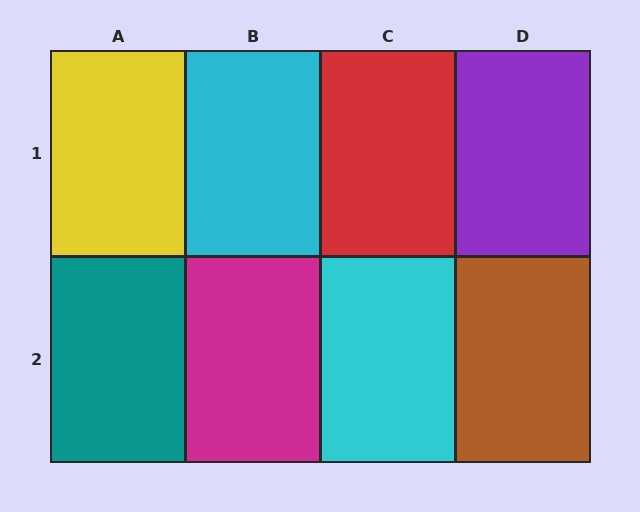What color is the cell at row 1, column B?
Cyan.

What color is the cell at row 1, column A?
Yellow.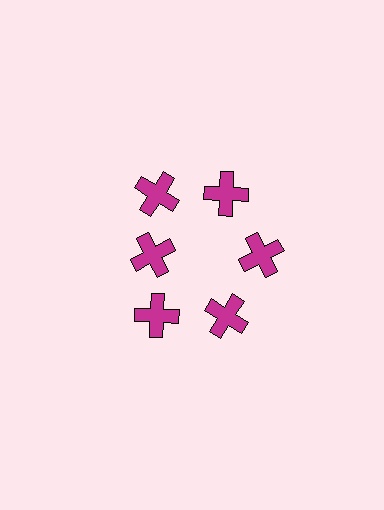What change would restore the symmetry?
The symmetry would be restored by moving it outward, back onto the ring so that all 6 crosses sit at equal angles and equal distance from the center.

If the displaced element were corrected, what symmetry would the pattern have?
It would have 6-fold rotational symmetry — the pattern would map onto itself every 60 degrees.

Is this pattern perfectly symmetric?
No. The 6 magenta crosses are arranged in a ring, but one element near the 9 o'clock position is pulled inward toward the center, breaking the 6-fold rotational symmetry.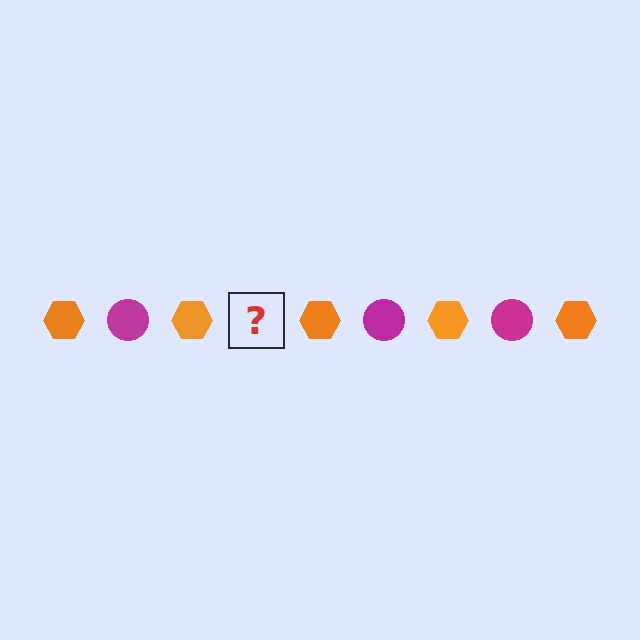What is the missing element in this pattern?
The missing element is a magenta circle.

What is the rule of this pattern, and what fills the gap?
The rule is that the pattern alternates between orange hexagon and magenta circle. The gap should be filled with a magenta circle.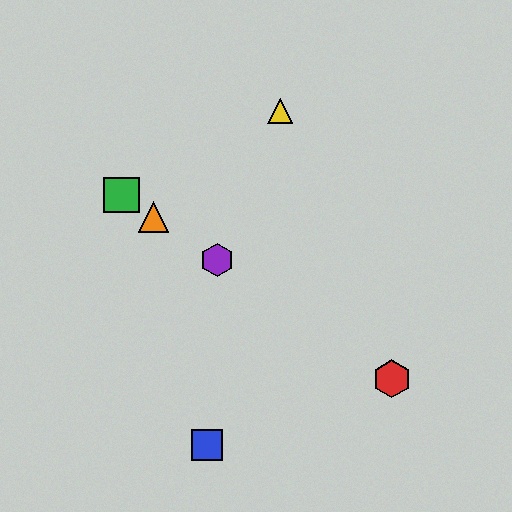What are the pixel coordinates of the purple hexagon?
The purple hexagon is at (217, 260).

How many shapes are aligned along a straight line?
4 shapes (the red hexagon, the green square, the purple hexagon, the orange triangle) are aligned along a straight line.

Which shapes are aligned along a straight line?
The red hexagon, the green square, the purple hexagon, the orange triangle are aligned along a straight line.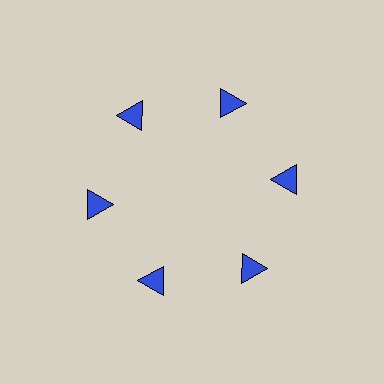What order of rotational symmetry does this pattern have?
This pattern has 6-fold rotational symmetry.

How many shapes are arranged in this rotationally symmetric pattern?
There are 6 shapes, arranged in 6 groups of 1.